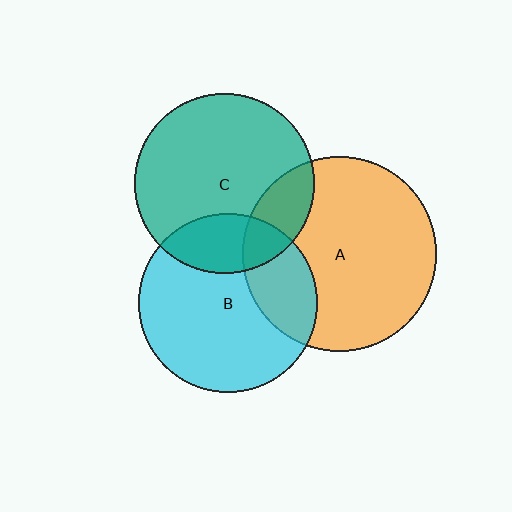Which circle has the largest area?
Circle A (orange).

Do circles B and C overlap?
Yes.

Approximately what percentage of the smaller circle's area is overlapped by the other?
Approximately 20%.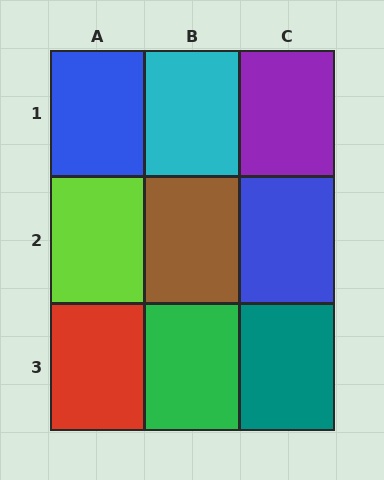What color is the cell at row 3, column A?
Red.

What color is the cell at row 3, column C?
Teal.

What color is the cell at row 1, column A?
Blue.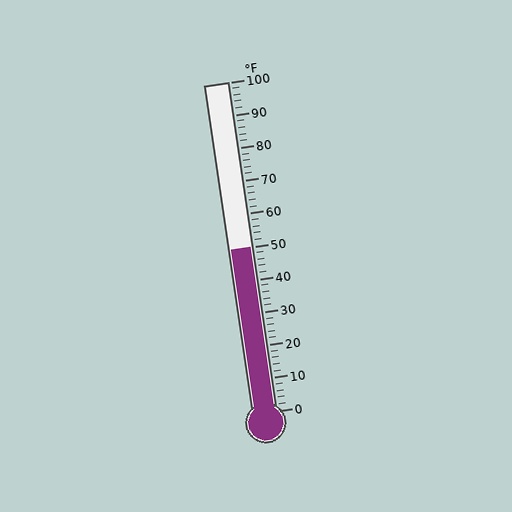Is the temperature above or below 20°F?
The temperature is above 20°F.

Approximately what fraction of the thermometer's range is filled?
The thermometer is filled to approximately 50% of its range.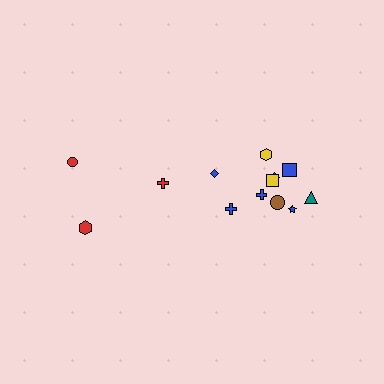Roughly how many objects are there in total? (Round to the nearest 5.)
Roughly 15 objects in total.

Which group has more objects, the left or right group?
The right group.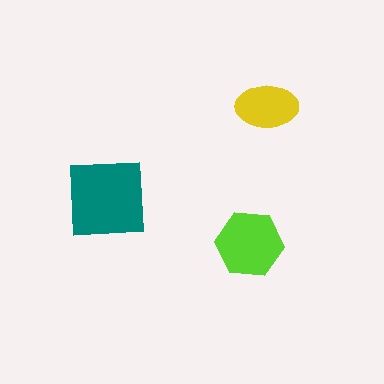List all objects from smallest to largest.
The yellow ellipse, the lime hexagon, the teal square.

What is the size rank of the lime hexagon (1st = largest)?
2nd.